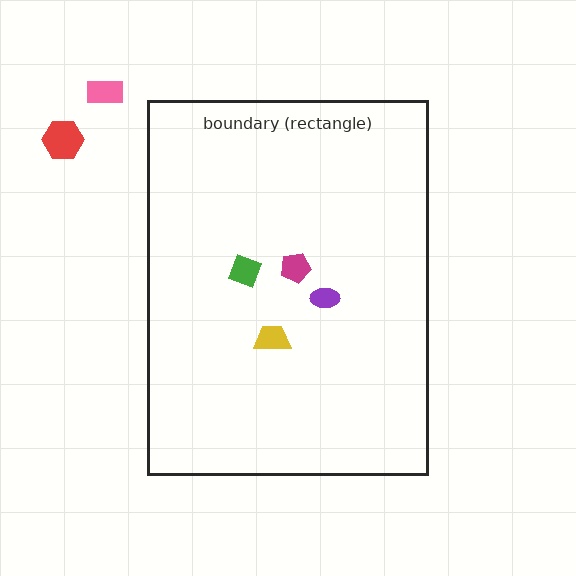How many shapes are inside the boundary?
4 inside, 2 outside.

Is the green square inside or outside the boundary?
Inside.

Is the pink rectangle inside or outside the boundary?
Outside.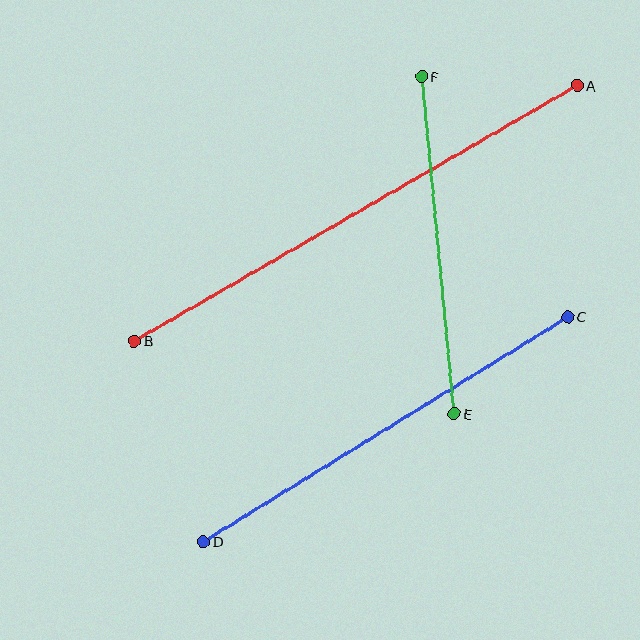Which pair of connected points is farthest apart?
Points A and B are farthest apart.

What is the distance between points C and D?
The distance is approximately 428 pixels.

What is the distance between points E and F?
The distance is approximately 339 pixels.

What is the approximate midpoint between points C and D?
The midpoint is at approximately (386, 429) pixels.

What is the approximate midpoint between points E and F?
The midpoint is at approximately (438, 245) pixels.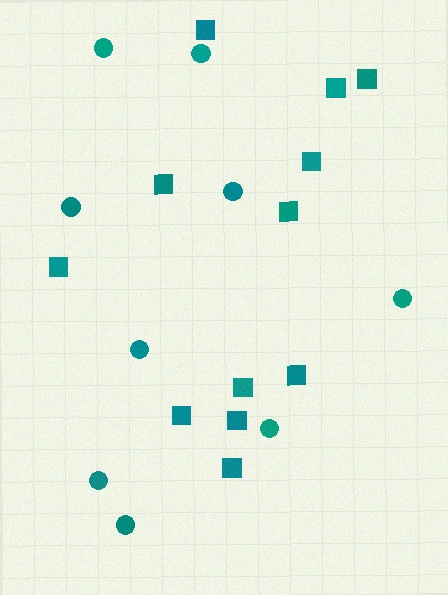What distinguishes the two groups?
There are 2 groups: one group of squares (12) and one group of circles (9).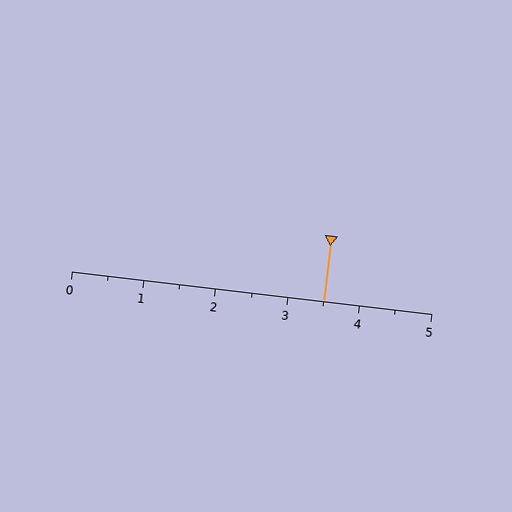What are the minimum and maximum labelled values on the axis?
The axis runs from 0 to 5.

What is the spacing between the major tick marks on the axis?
The major ticks are spaced 1 apart.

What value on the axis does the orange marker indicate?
The marker indicates approximately 3.5.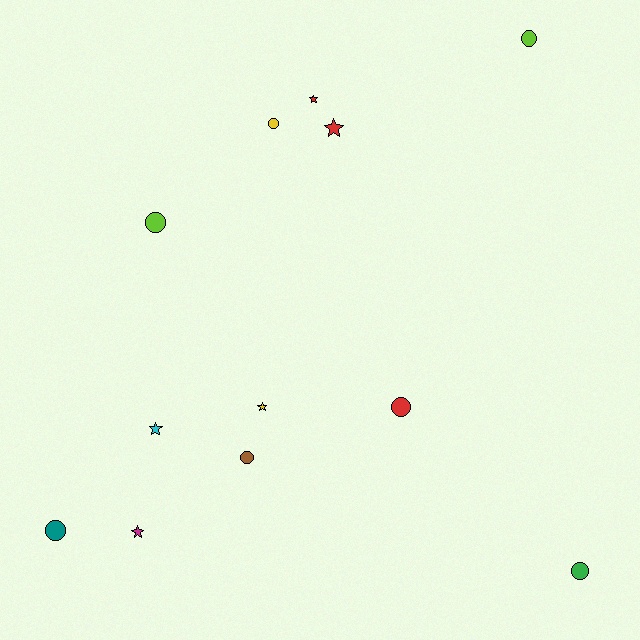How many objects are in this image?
There are 12 objects.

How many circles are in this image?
There are 7 circles.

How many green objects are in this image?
There is 1 green object.